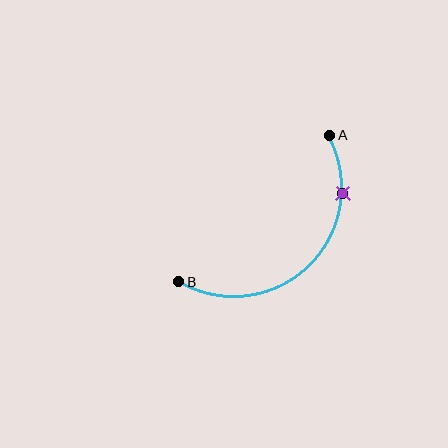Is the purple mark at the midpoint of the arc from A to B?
No. The purple mark lies on the arc but is closer to endpoint A. The arc midpoint would be at the point on the curve equidistant along the arc from both A and B.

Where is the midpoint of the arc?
The arc midpoint is the point on the curve farthest from the straight line joining A and B. It sits below and to the right of that line.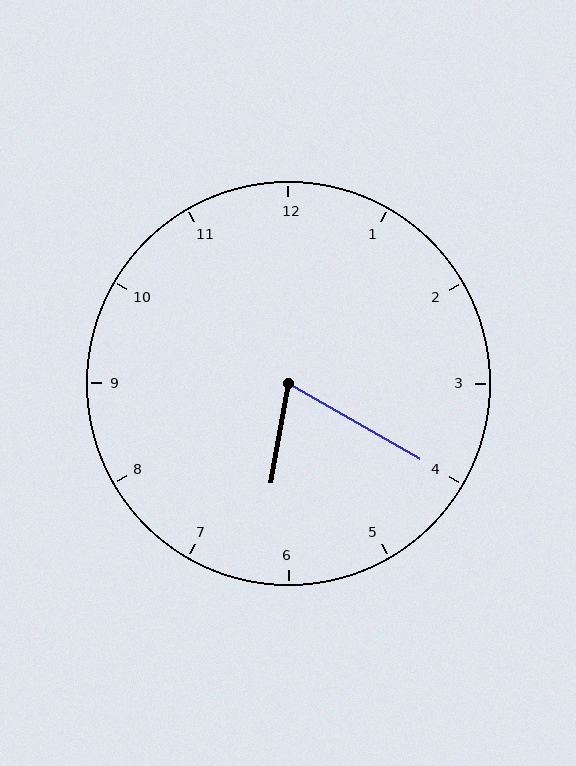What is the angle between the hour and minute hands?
Approximately 70 degrees.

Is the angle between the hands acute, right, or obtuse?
It is acute.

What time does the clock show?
6:20.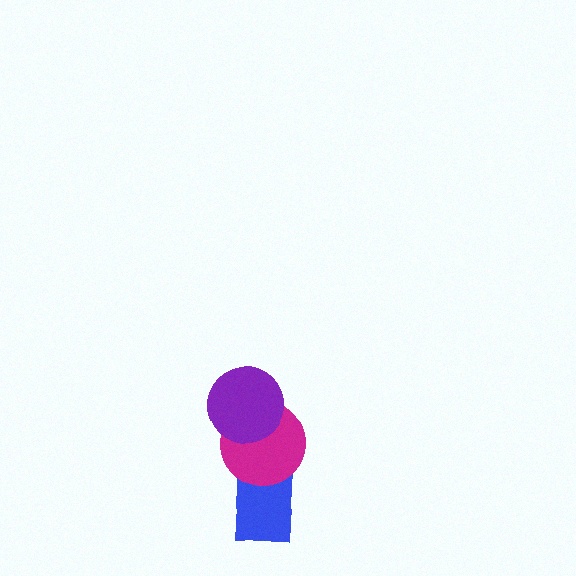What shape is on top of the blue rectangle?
The magenta circle is on top of the blue rectangle.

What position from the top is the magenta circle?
The magenta circle is 2nd from the top.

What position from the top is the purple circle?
The purple circle is 1st from the top.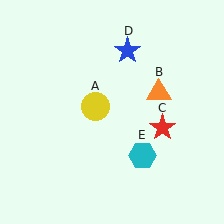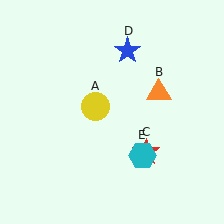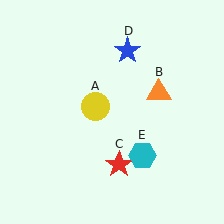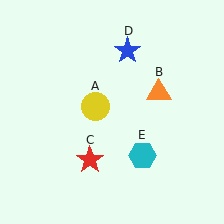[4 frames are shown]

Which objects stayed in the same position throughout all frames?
Yellow circle (object A) and orange triangle (object B) and blue star (object D) and cyan hexagon (object E) remained stationary.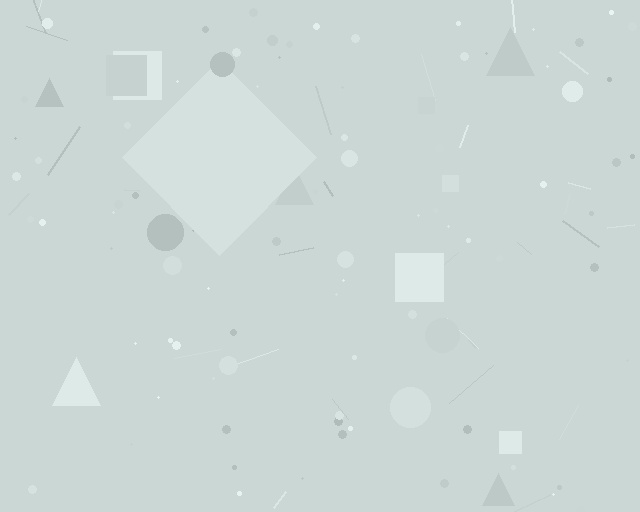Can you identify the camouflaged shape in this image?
The camouflaged shape is a diamond.